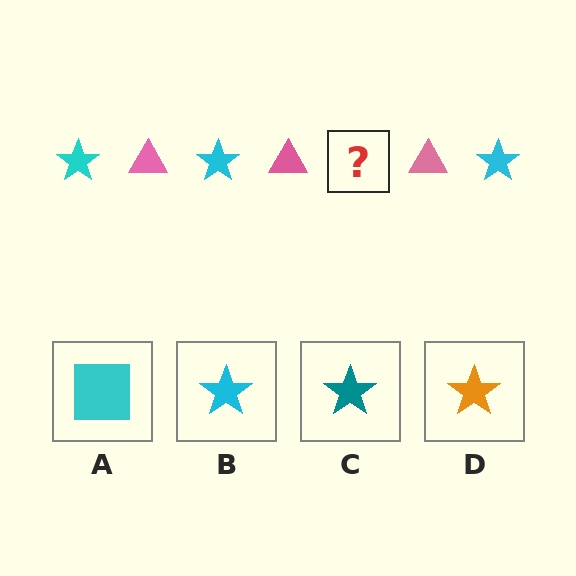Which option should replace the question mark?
Option B.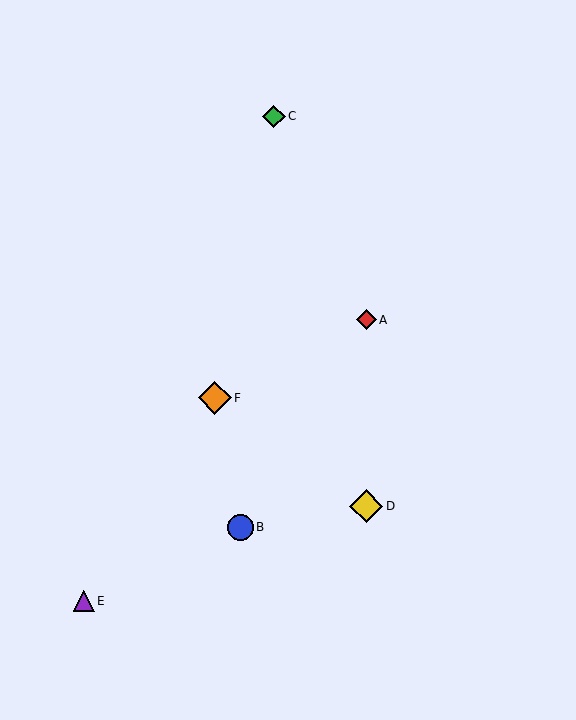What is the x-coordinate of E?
Object E is at x≈84.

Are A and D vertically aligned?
Yes, both are at x≈366.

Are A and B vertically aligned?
No, A is at x≈366 and B is at x≈240.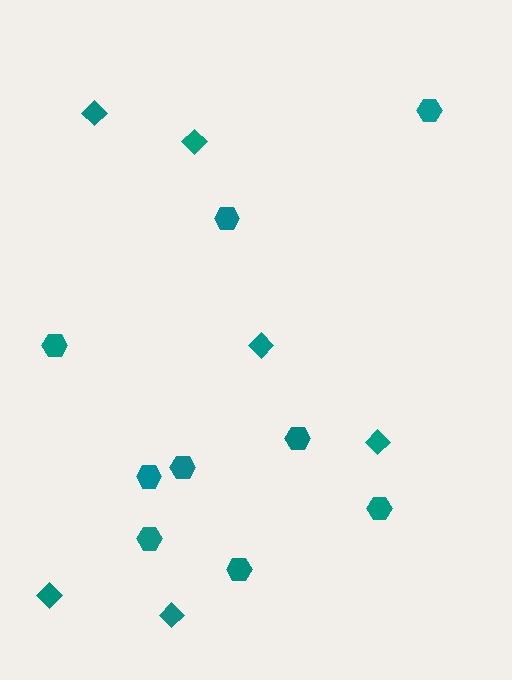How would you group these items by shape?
There are 2 groups: one group of hexagons (9) and one group of diamonds (6).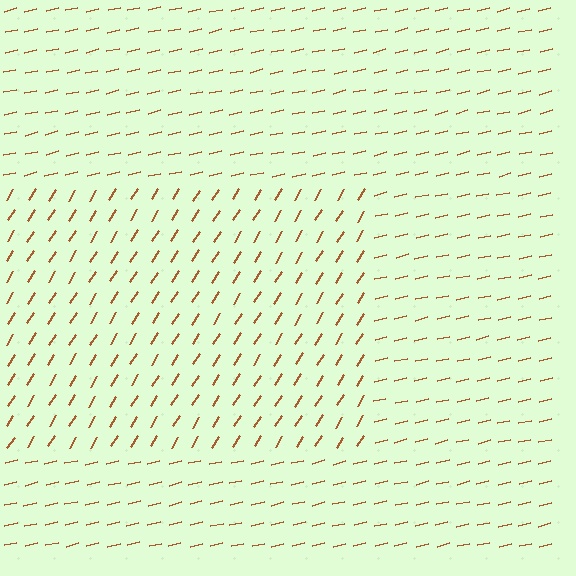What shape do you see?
I see a rectangle.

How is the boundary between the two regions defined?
The boundary is defined purely by a change in line orientation (approximately 45 degrees difference). All lines are the same color and thickness.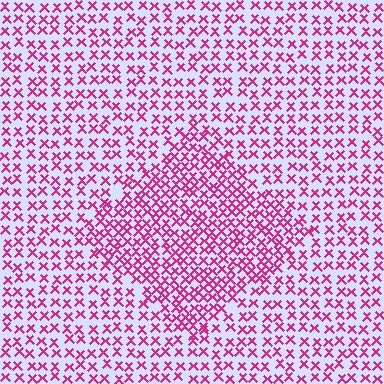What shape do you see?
I see a diamond.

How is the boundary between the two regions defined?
The boundary is defined by a change in element density (approximately 1.7x ratio). All elements are the same color, size, and shape.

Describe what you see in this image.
The image contains small magenta elements arranged at two different densities. A diamond-shaped region is visible where the elements are more densely packed than the surrounding area.